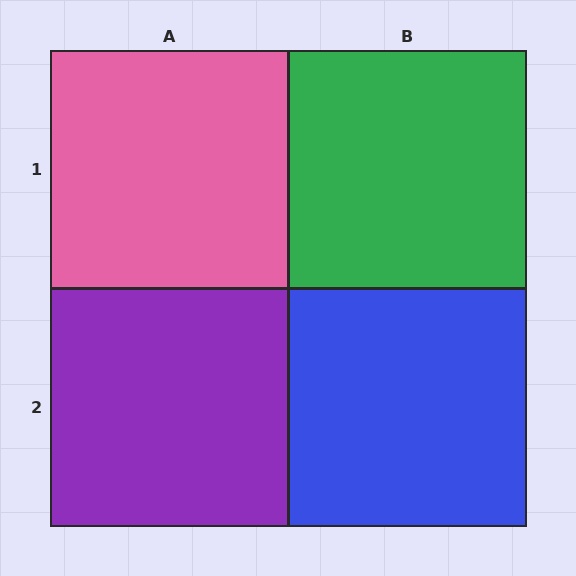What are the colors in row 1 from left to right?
Pink, green.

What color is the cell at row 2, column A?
Purple.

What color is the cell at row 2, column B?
Blue.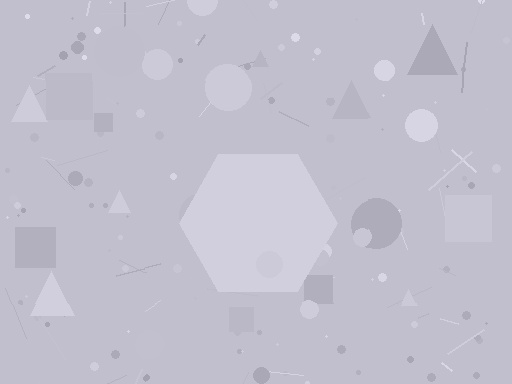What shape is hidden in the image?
A hexagon is hidden in the image.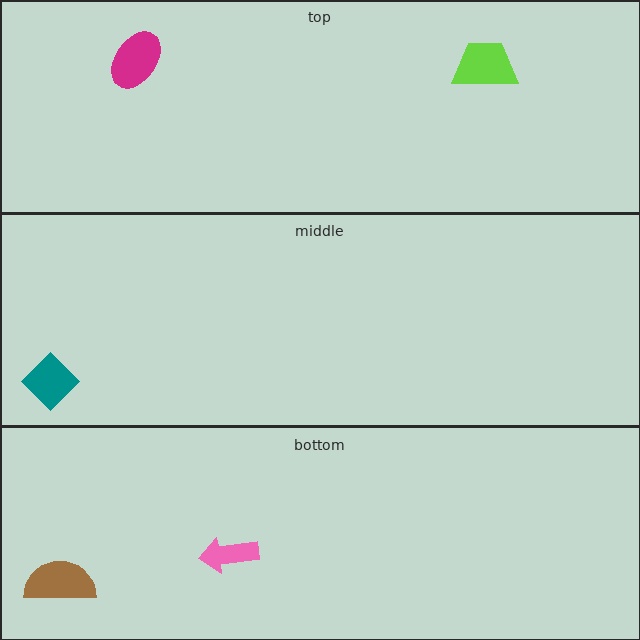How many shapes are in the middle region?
1.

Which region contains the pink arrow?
The bottom region.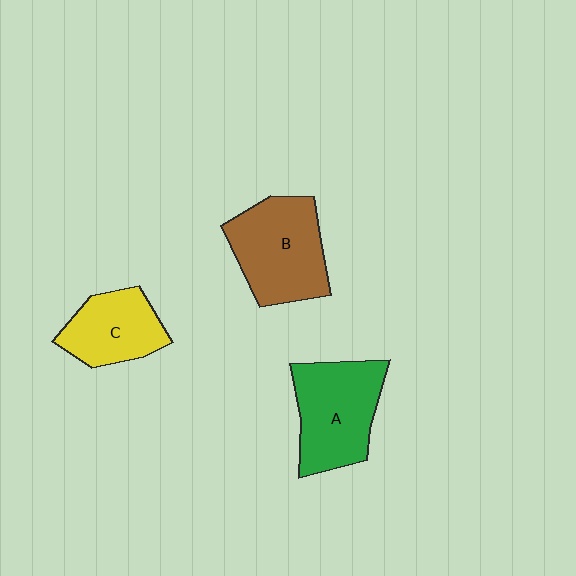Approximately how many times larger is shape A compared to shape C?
Approximately 1.4 times.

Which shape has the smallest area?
Shape C (yellow).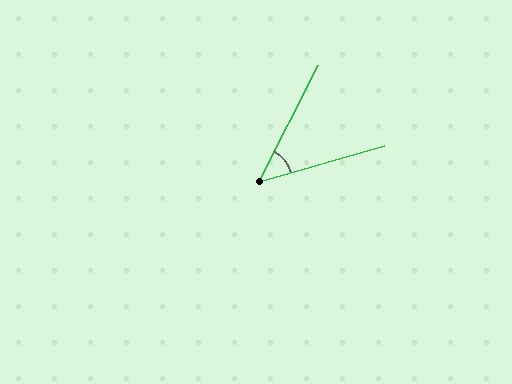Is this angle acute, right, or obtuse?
It is acute.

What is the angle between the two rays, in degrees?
Approximately 47 degrees.